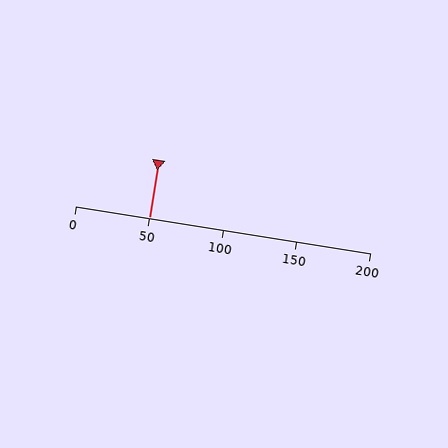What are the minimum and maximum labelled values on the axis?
The axis runs from 0 to 200.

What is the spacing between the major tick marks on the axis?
The major ticks are spaced 50 apart.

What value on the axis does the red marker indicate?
The marker indicates approximately 50.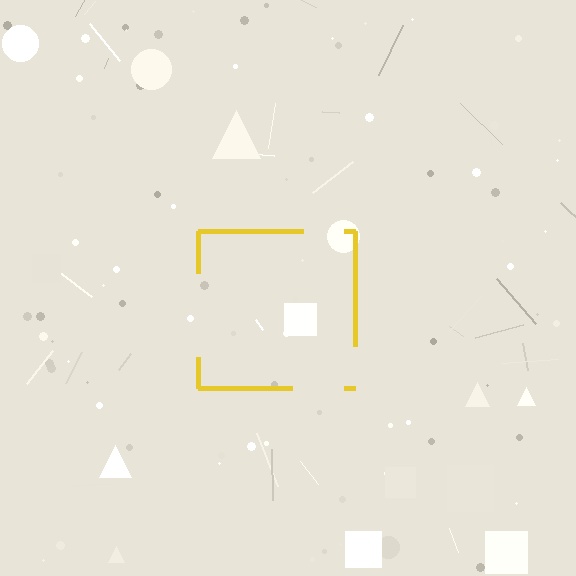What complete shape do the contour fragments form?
The contour fragments form a square.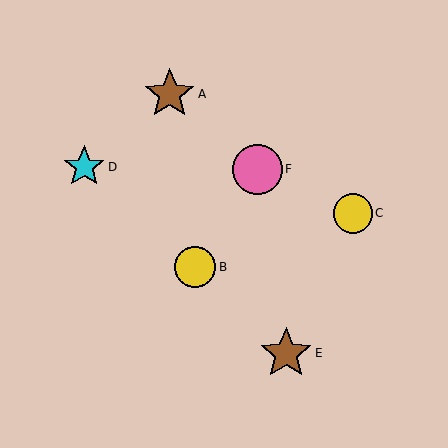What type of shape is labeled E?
Shape E is a brown star.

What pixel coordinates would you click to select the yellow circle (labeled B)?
Click at (195, 267) to select the yellow circle B.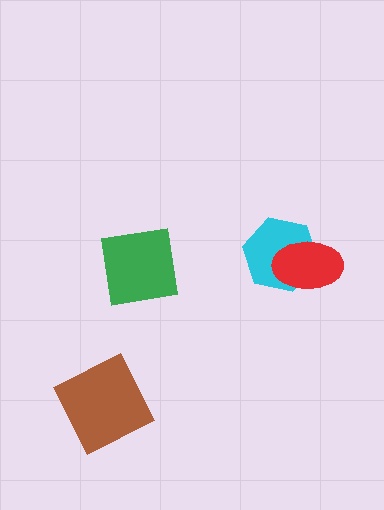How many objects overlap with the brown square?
0 objects overlap with the brown square.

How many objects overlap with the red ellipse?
1 object overlaps with the red ellipse.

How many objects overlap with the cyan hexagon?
1 object overlaps with the cyan hexagon.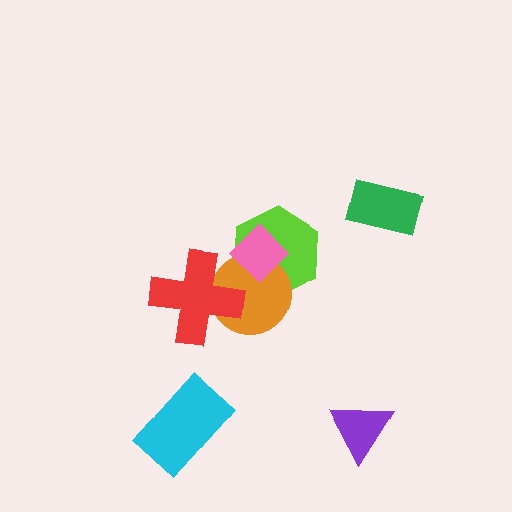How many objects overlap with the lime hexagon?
2 objects overlap with the lime hexagon.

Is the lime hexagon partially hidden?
Yes, it is partially covered by another shape.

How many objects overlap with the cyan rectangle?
0 objects overlap with the cyan rectangle.